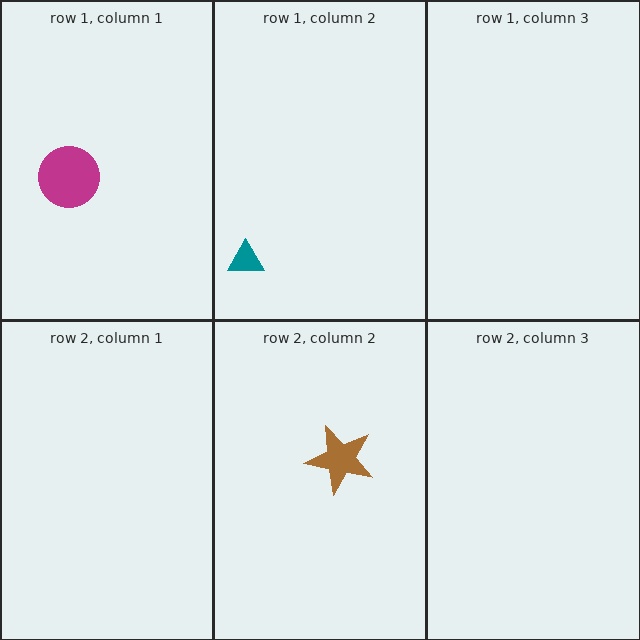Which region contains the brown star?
The row 2, column 2 region.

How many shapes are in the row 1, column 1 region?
1.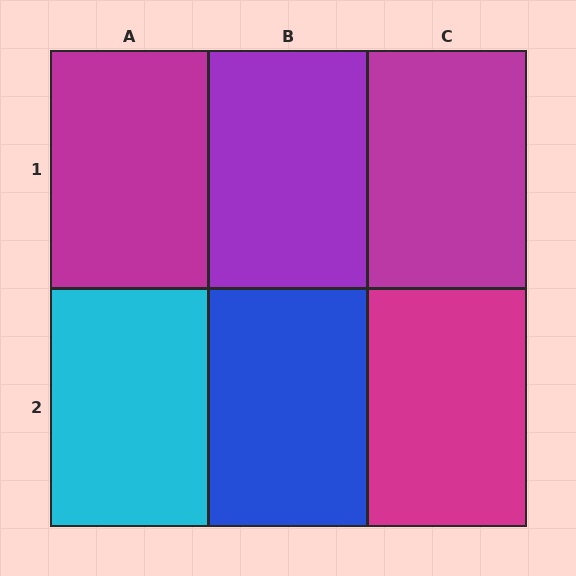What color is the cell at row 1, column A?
Magenta.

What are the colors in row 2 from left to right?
Cyan, blue, magenta.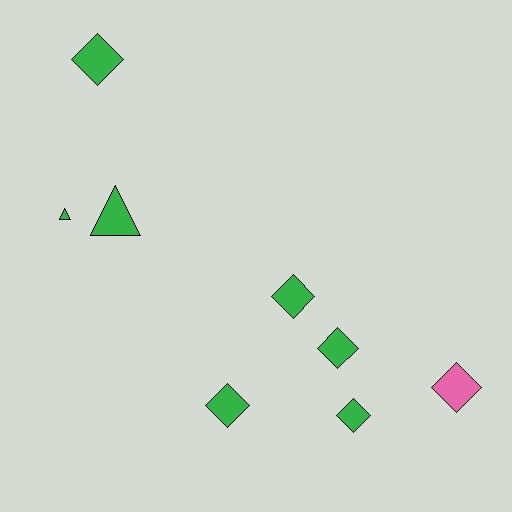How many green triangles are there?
There are 2 green triangles.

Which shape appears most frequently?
Diamond, with 6 objects.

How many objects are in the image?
There are 8 objects.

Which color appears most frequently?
Green, with 7 objects.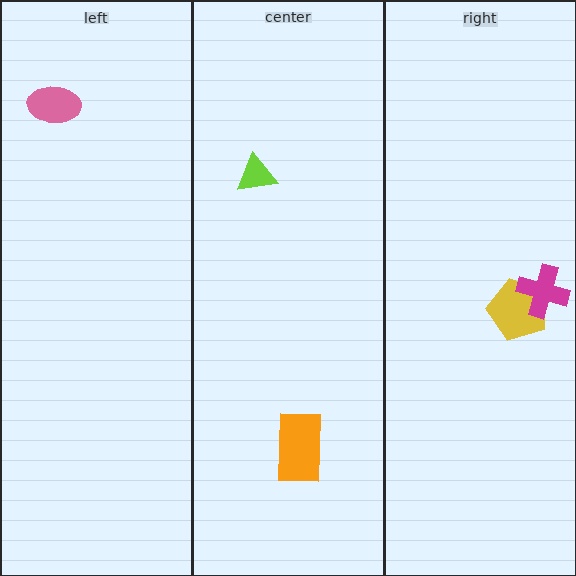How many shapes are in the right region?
2.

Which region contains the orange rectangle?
The center region.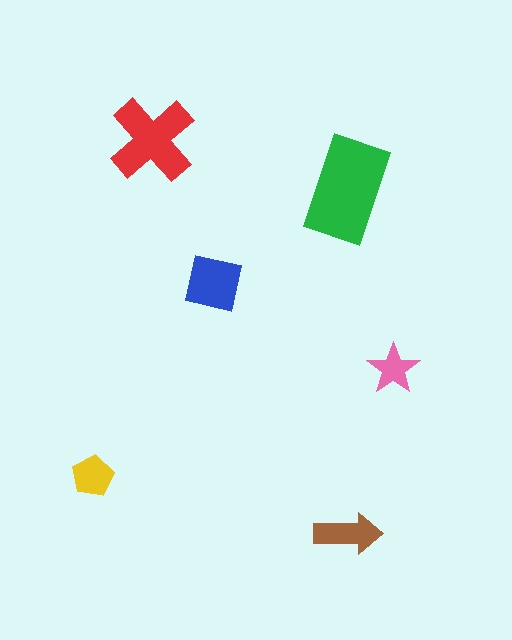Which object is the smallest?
The pink star.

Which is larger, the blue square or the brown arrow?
The blue square.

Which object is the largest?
The green rectangle.